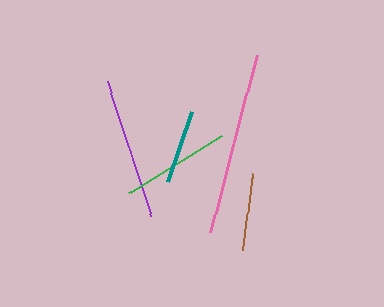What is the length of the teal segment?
The teal segment is approximately 74 pixels long.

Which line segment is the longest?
The pink line is the longest at approximately 184 pixels.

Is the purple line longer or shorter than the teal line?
The purple line is longer than the teal line.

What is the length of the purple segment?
The purple segment is approximately 141 pixels long.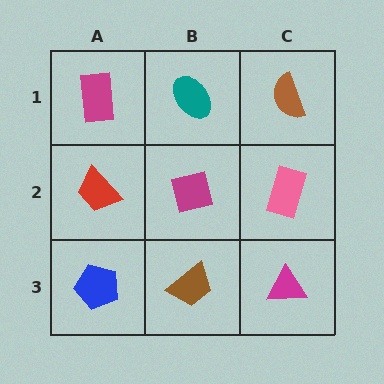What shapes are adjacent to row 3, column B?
A magenta square (row 2, column B), a blue pentagon (row 3, column A), a magenta triangle (row 3, column C).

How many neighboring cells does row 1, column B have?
3.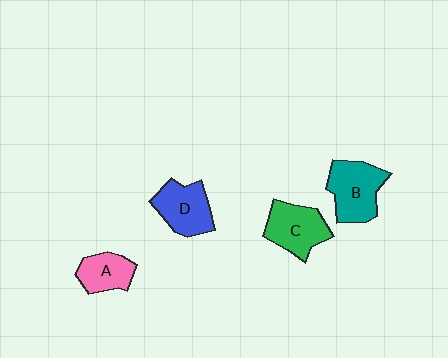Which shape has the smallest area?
Shape A (pink).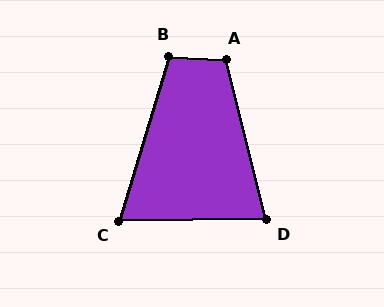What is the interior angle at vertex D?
Approximately 77 degrees (acute).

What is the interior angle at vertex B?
Approximately 103 degrees (obtuse).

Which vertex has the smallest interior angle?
C, at approximately 73 degrees.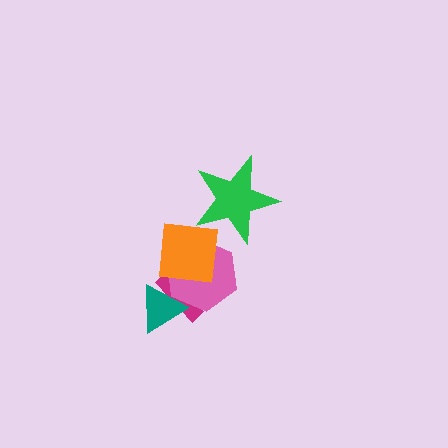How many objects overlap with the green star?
1 object overlaps with the green star.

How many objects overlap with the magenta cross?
3 objects overlap with the magenta cross.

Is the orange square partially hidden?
No, no other shape covers it.